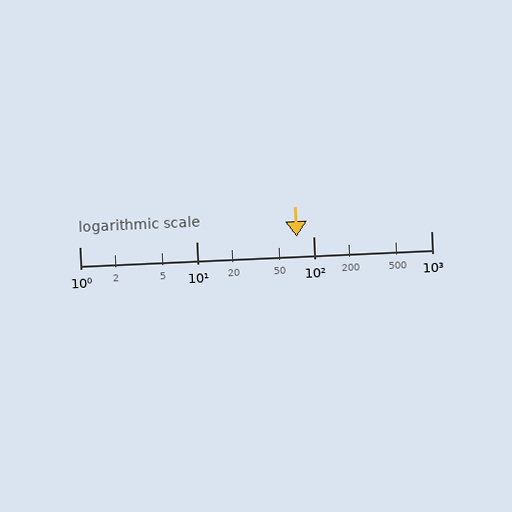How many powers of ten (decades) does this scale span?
The scale spans 3 decades, from 1 to 1000.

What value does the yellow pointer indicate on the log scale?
The pointer indicates approximately 71.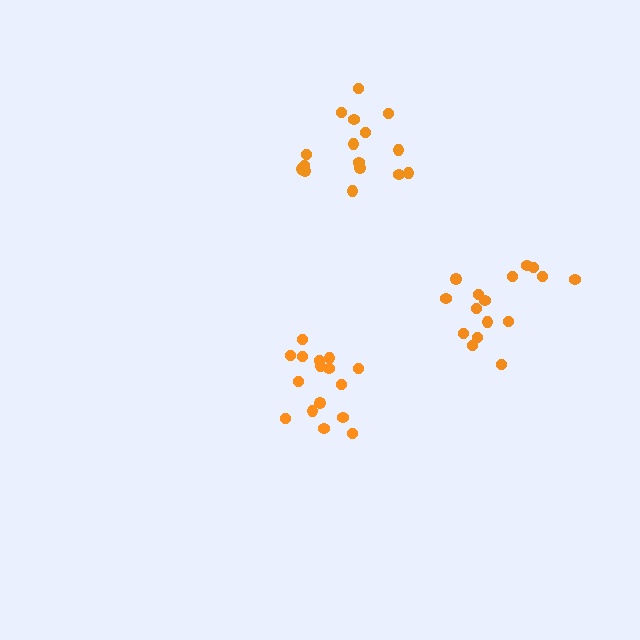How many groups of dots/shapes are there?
There are 3 groups.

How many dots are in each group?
Group 1: 16 dots, Group 2: 16 dots, Group 3: 16 dots (48 total).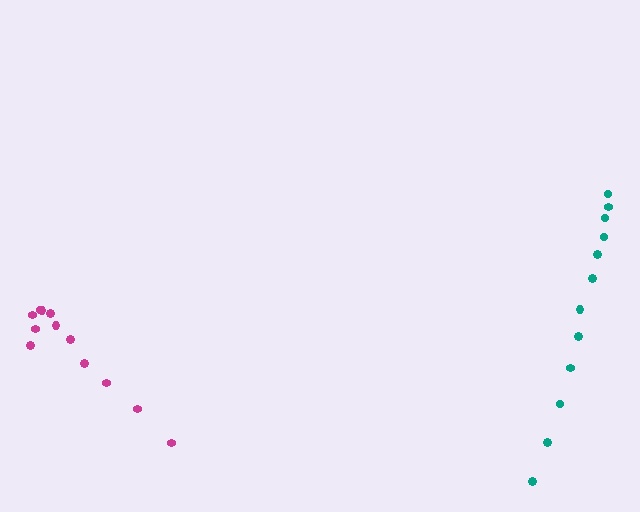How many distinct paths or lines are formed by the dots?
There are 2 distinct paths.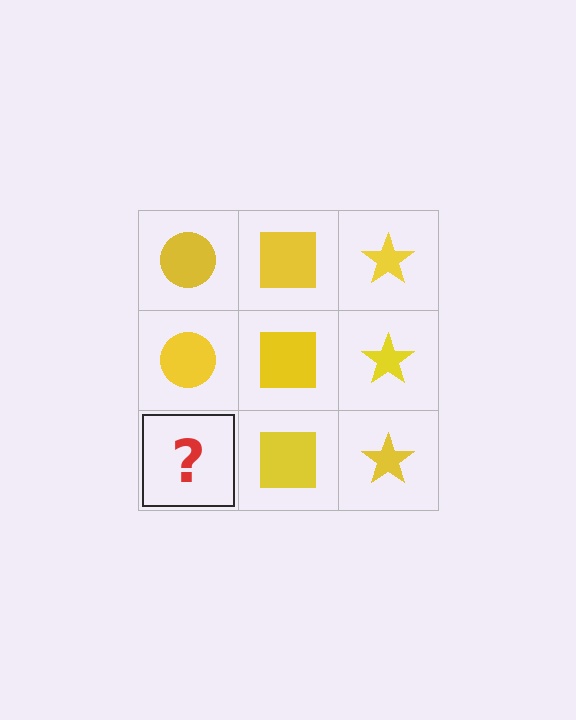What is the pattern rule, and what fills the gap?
The rule is that each column has a consistent shape. The gap should be filled with a yellow circle.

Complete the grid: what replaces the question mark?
The question mark should be replaced with a yellow circle.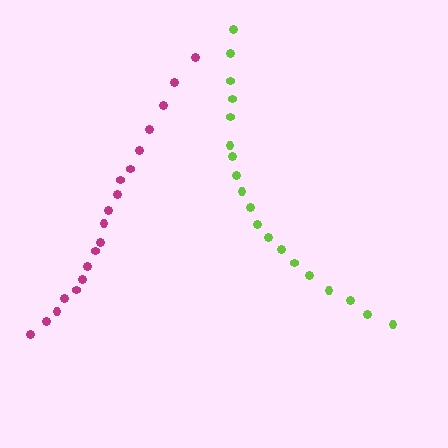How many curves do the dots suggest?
There are 2 distinct paths.